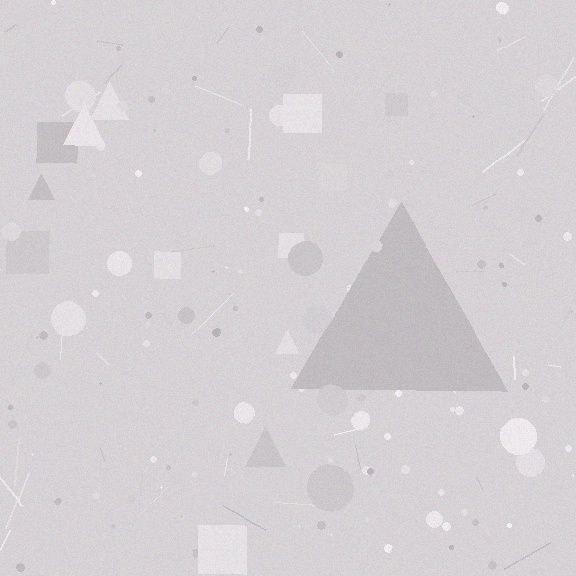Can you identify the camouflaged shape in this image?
The camouflaged shape is a triangle.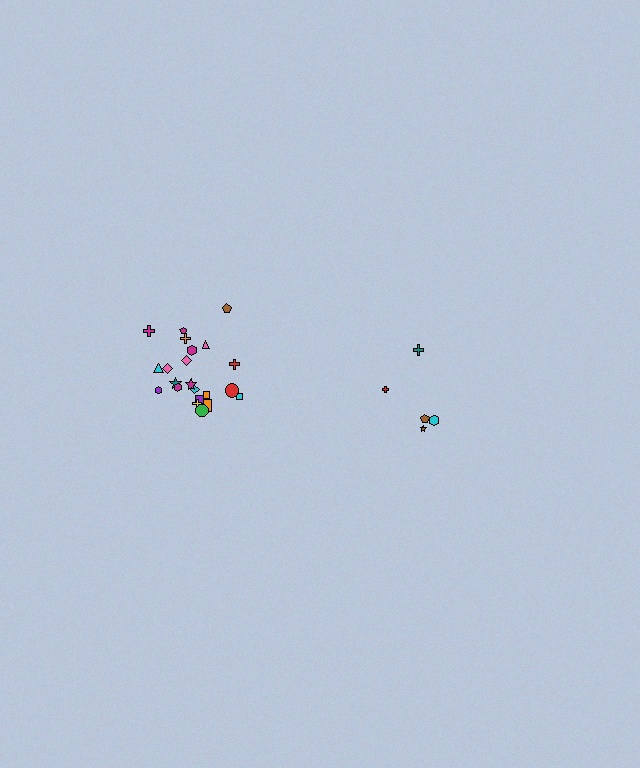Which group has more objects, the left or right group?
The left group.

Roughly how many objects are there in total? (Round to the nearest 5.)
Roughly 25 objects in total.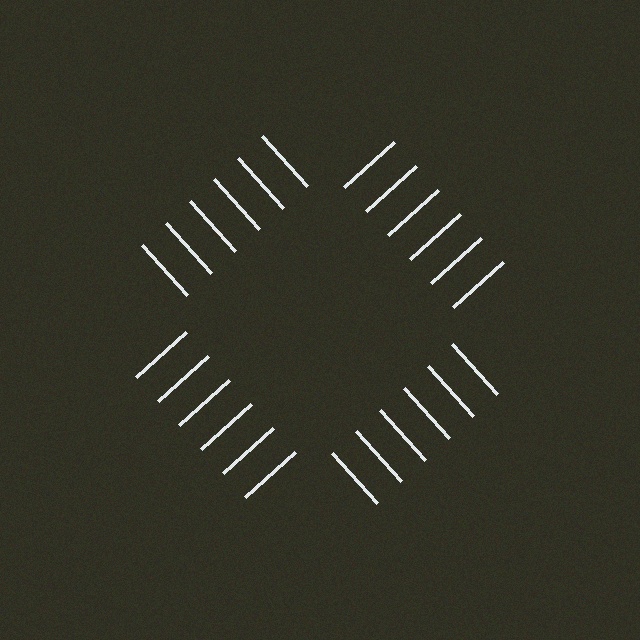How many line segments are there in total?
24 — 6 along each of the 4 edges.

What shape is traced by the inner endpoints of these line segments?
An illusory square — the line segments terminate on its edges but no continuous stroke is drawn.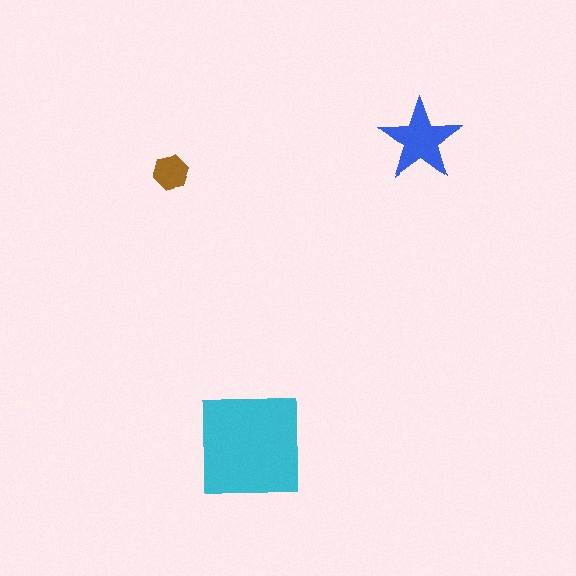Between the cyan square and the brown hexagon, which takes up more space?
The cyan square.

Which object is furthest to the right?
The blue star is rightmost.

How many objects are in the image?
There are 3 objects in the image.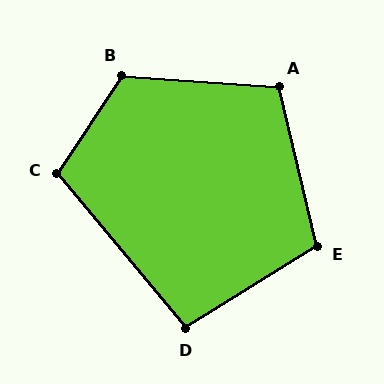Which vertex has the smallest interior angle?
D, at approximately 98 degrees.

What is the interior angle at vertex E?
Approximately 108 degrees (obtuse).